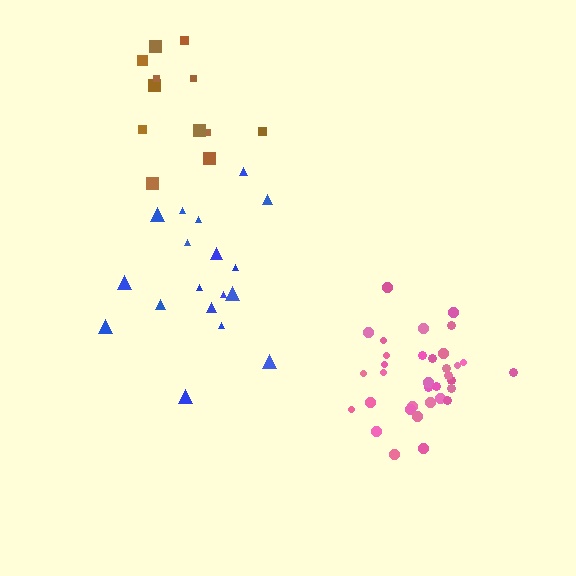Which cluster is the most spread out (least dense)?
Blue.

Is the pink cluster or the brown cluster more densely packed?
Pink.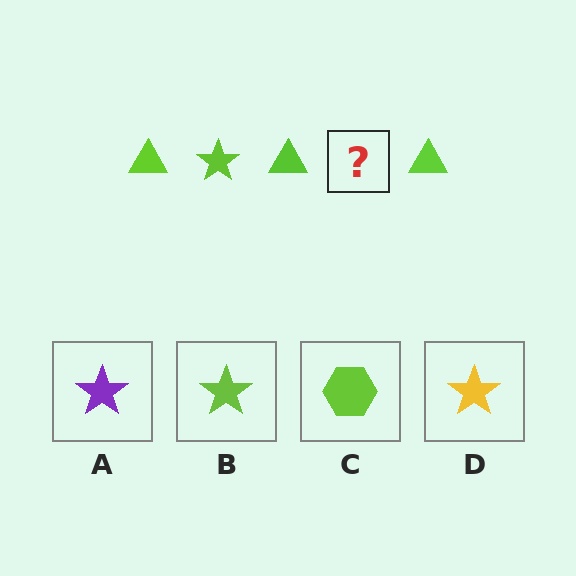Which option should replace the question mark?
Option B.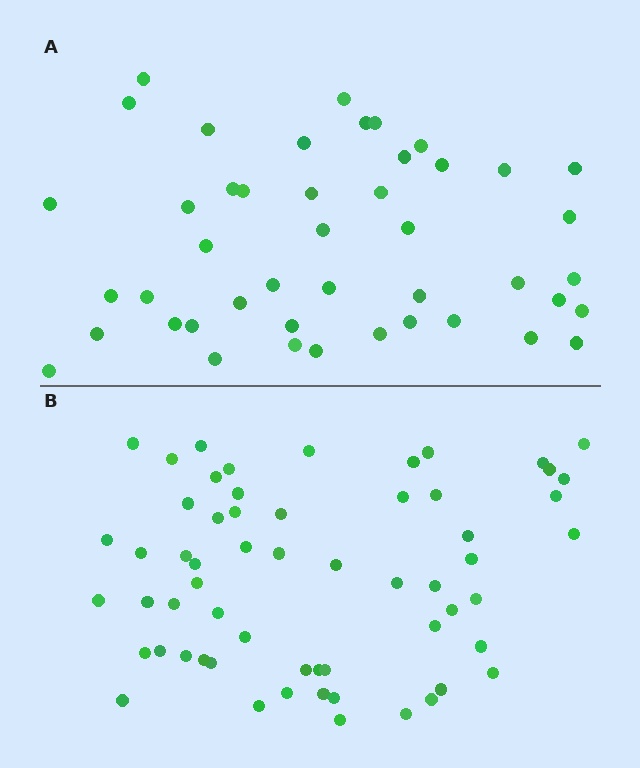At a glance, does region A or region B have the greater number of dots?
Region B (the bottom region) has more dots.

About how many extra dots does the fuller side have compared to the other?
Region B has approximately 15 more dots than region A.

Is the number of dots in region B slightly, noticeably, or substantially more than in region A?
Region B has noticeably more, but not dramatically so. The ratio is roughly 1.3 to 1.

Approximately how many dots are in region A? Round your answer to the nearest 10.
About 40 dots. (The exact count is 45, which rounds to 40.)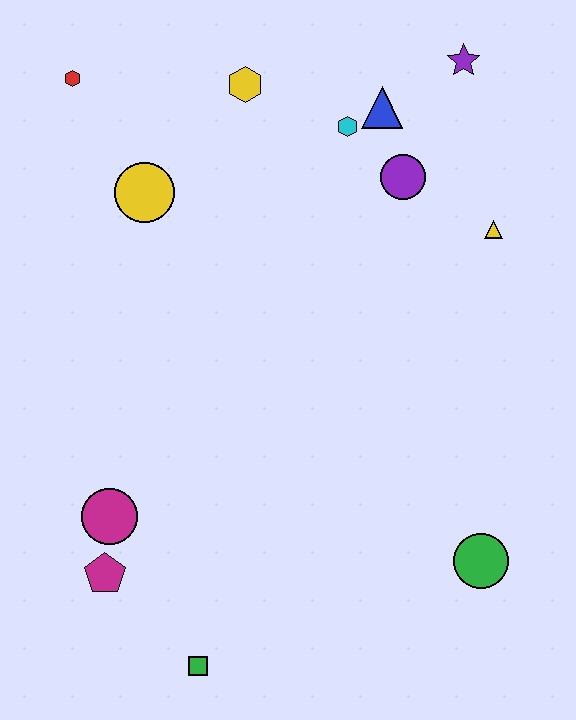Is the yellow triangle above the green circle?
Yes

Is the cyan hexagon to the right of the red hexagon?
Yes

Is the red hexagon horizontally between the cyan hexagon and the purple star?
No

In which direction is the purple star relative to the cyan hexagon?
The purple star is to the right of the cyan hexagon.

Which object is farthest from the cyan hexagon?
The green square is farthest from the cyan hexagon.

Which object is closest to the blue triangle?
The cyan hexagon is closest to the blue triangle.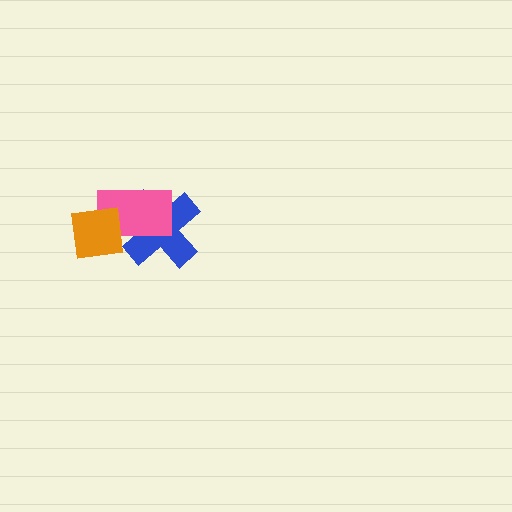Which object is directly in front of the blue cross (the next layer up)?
The pink rectangle is directly in front of the blue cross.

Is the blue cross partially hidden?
Yes, it is partially covered by another shape.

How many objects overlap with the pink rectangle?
2 objects overlap with the pink rectangle.